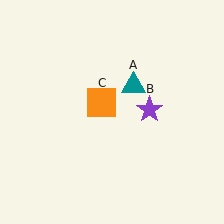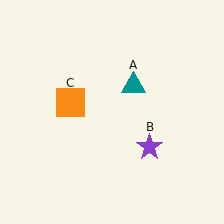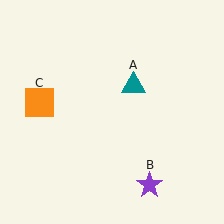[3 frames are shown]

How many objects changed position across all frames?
2 objects changed position: purple star (object B), orange square (object C).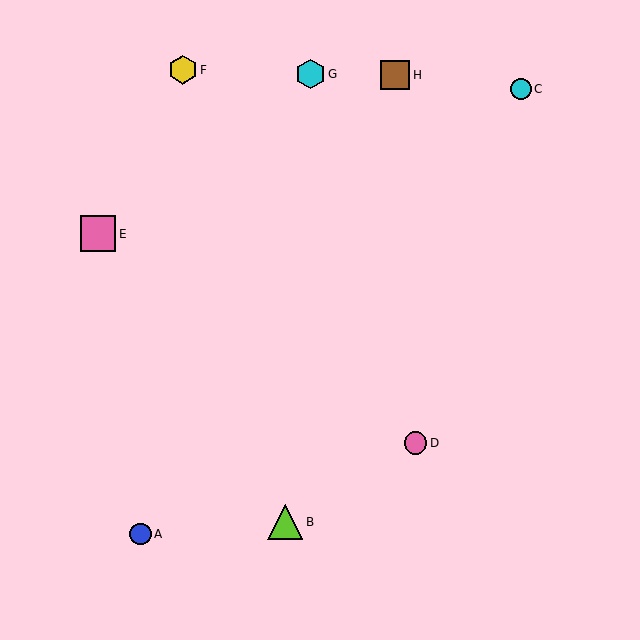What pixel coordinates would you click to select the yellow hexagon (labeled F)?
Click at (183, 70) to select the yellow hexagon F.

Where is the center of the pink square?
The center of the pink square is at (98, 234).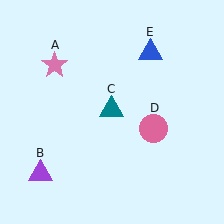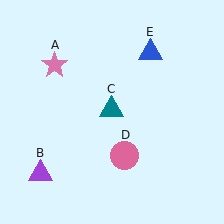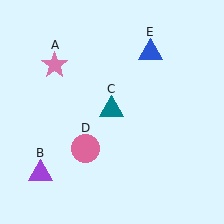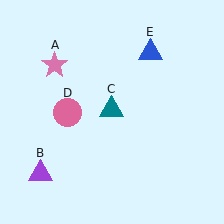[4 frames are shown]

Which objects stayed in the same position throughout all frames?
Pink star (object A) and purple triangle (object B) and teal triangle (object C) and blue triangle (object E) remained stationary.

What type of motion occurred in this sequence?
The pink circle (object D) rotated clockwise around the center of the scene.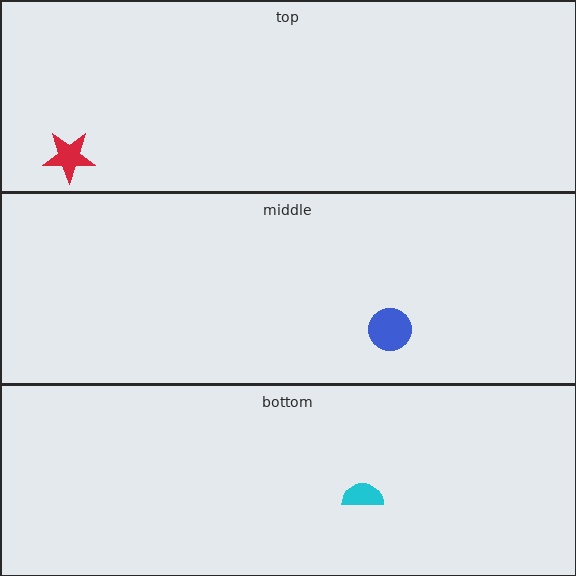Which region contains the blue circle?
The middle region.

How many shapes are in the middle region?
1.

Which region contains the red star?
The top region.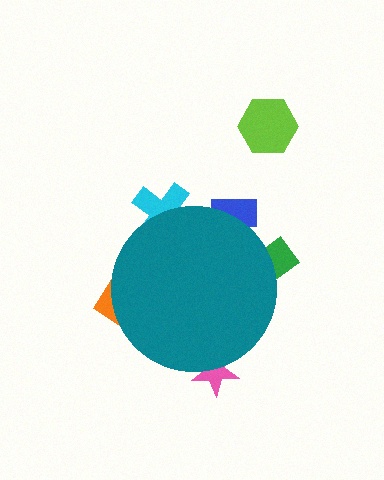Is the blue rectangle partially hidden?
Yes, the blue rectangle is partially hidden behind the teal circle.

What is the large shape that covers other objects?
A teal circle.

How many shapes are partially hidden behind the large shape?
5 shapes are partially hidden.